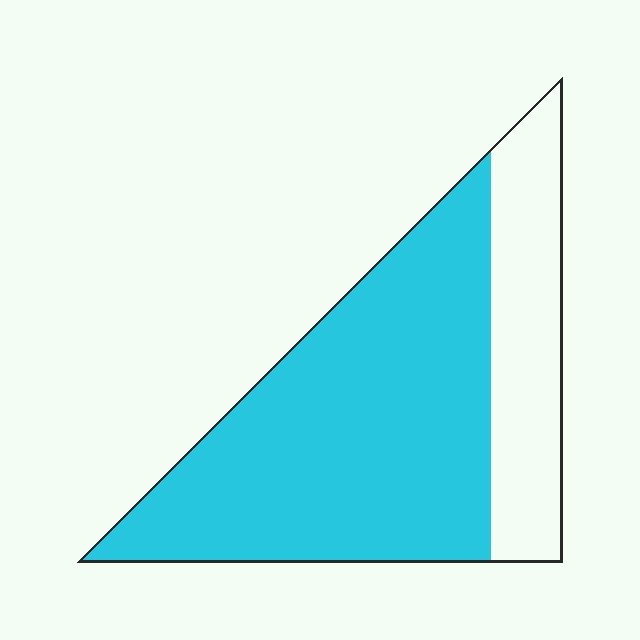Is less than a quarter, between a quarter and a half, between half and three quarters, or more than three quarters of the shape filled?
Between half and three quarters.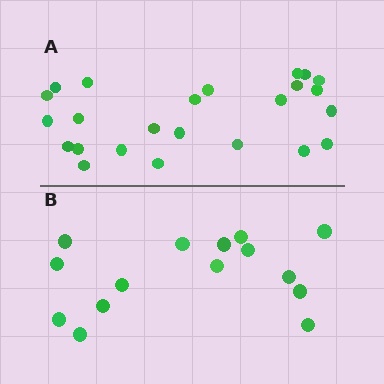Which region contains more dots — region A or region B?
Region A (the top region) has more dots.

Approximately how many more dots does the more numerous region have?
Region A has roughly 8 or so more dots than region B.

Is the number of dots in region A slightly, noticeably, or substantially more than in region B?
Region A has substantially more. The ratio is roughly 1.6 to 1.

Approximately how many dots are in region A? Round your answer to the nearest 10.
About 20 dots. (The exact count is 24, which rounds to 20.)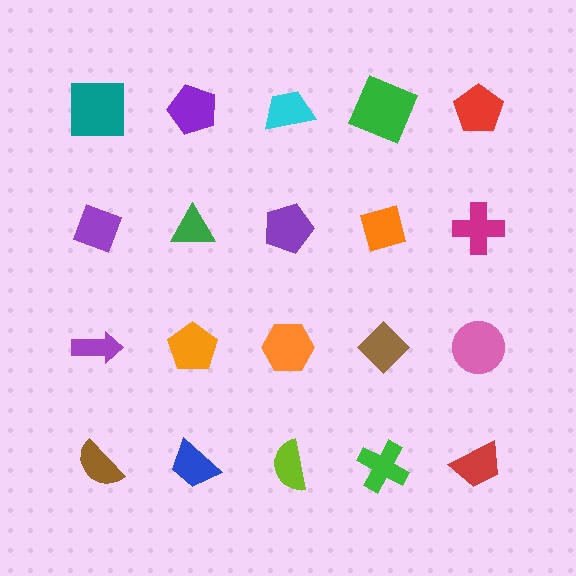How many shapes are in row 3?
5 shapes.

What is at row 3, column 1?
A purple arrow.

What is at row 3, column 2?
An orange pentagon.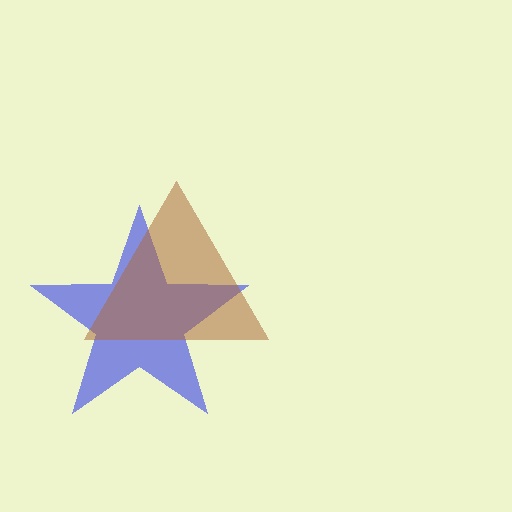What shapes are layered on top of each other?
The layered shapes are: a blue star, a brown triangle.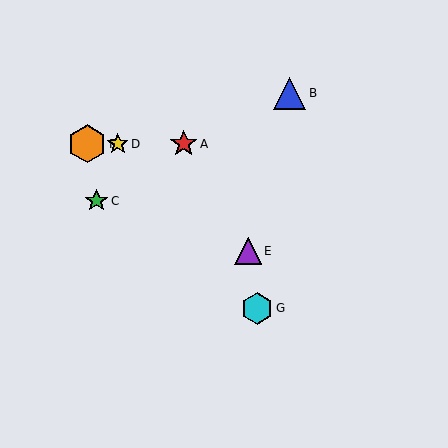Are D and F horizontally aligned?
Yes, both are at y≈144.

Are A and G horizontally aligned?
No, A is at y≈144 and G is at y≈308.